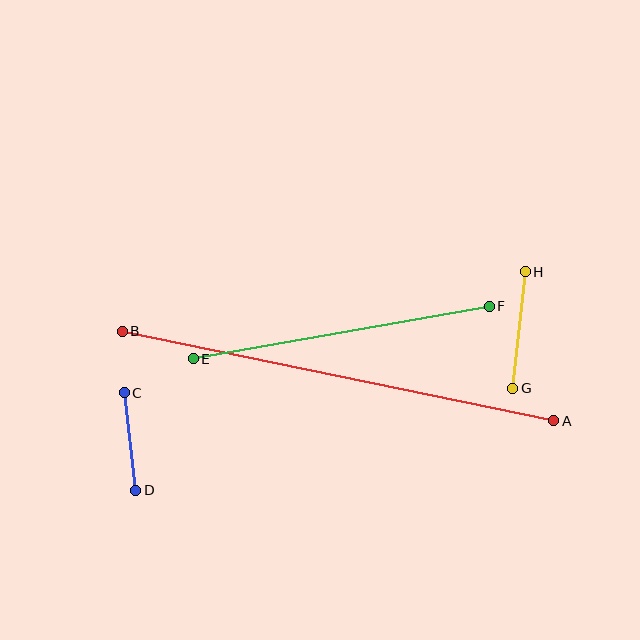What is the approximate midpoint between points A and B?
The midpoint is at approximately (338, 376) pixels.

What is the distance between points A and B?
The distance is approximately 441 pixels.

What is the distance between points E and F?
The distance is approximately 300 pixels.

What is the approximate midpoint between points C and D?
The midpoint is at approximately (130, 441) pixels.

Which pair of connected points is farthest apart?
Points A and B are farthest apart.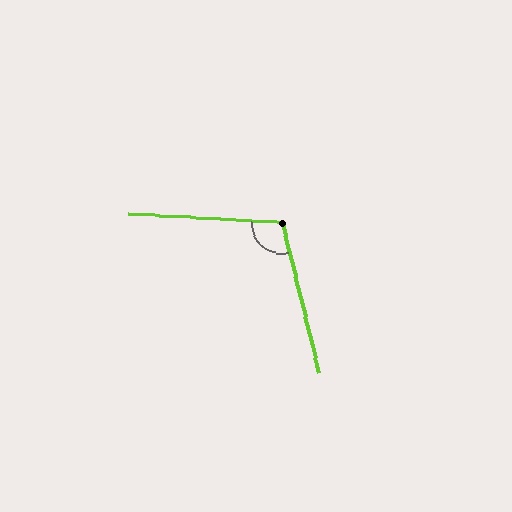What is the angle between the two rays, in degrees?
Approximately 107 degrees.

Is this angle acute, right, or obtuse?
It is obtuse.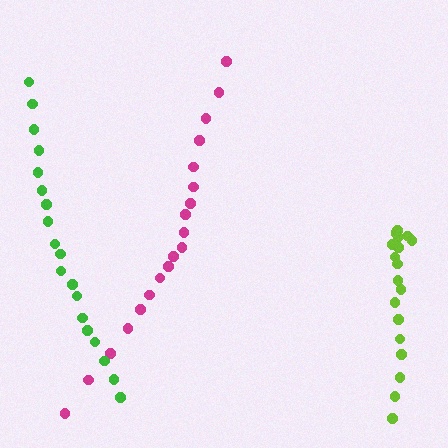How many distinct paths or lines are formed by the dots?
There are 3 distinct paths.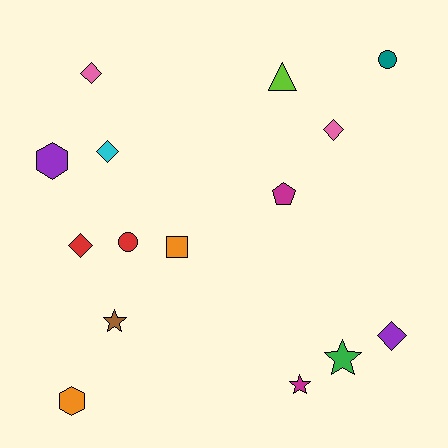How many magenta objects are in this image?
There are 2 magenta objects.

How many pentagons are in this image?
There is 1 pentagon.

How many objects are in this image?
There are 15 objects.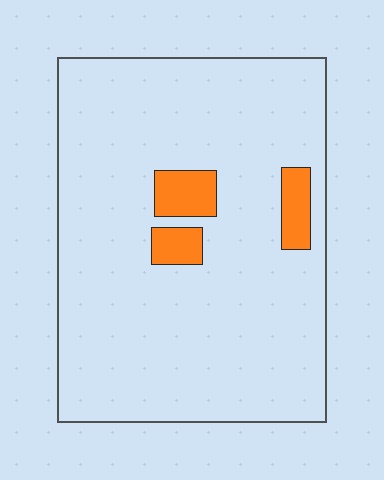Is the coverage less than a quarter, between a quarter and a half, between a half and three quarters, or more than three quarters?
Less than a quarter.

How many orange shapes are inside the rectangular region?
3.